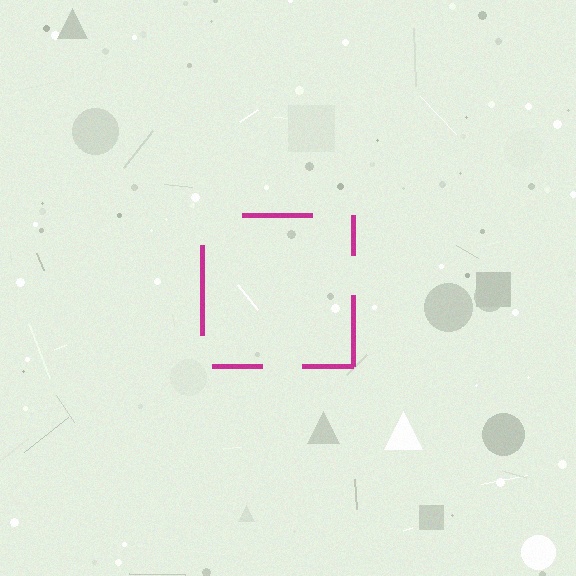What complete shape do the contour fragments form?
The contour fragments form a square.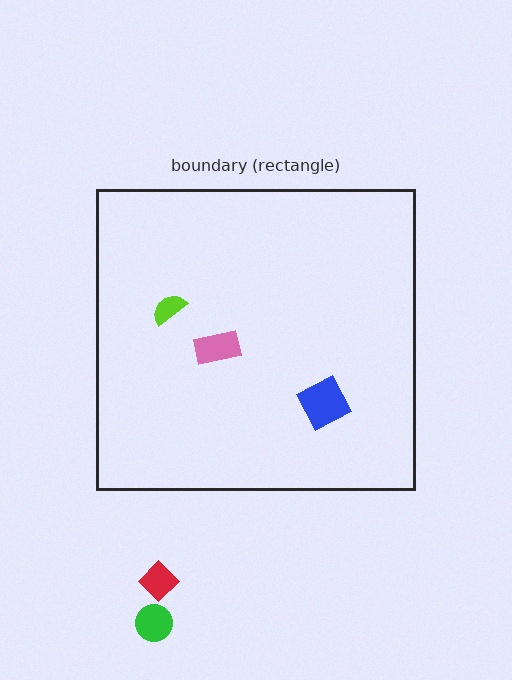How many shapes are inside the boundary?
3 inside, 2 outside.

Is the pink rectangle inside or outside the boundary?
Inside.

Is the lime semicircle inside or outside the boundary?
Inside.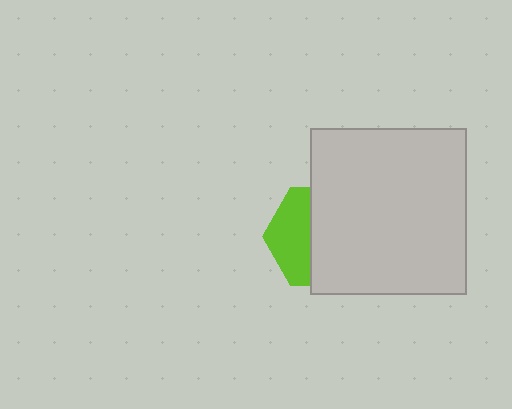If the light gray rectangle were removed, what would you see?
You would see the complete lime hexagon.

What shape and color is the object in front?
The object in front is a light gray rectangle.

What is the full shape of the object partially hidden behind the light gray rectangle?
The partially hidden object is a lime hexagon.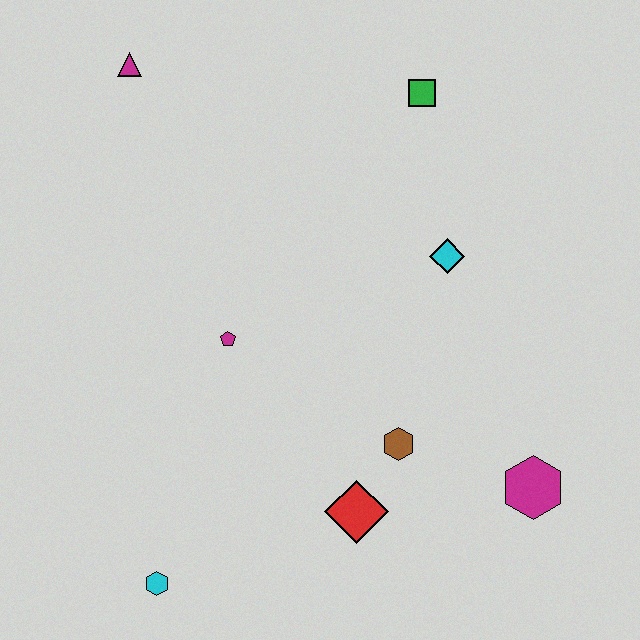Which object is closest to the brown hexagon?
The red diamond is closest to the brown hexagon.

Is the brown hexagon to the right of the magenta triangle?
Yes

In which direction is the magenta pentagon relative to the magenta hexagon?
The magenta pentagon is to the left of the magenta hexagon.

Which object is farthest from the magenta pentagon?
The magenta hexagon is farthest from the magenta pentagon.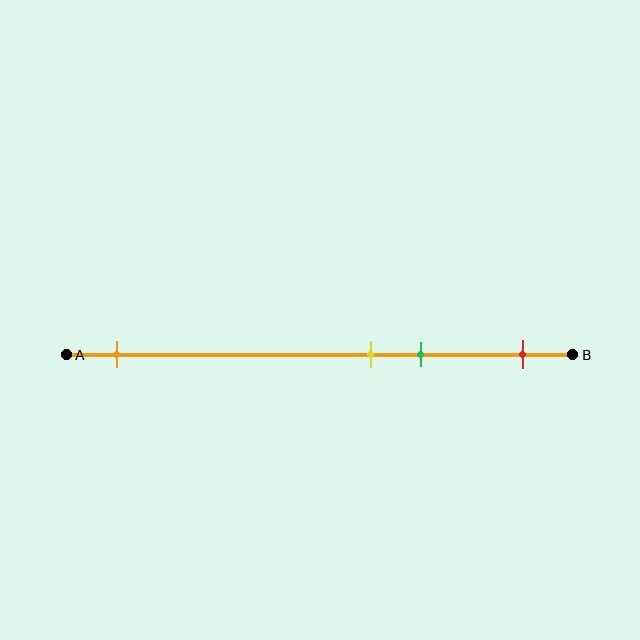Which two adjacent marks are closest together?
The yellow and green marks are the closest adjacent pair.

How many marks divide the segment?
There are 4 marks dividing the segment.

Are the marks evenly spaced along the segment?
No, the marks are not evenly spaced.